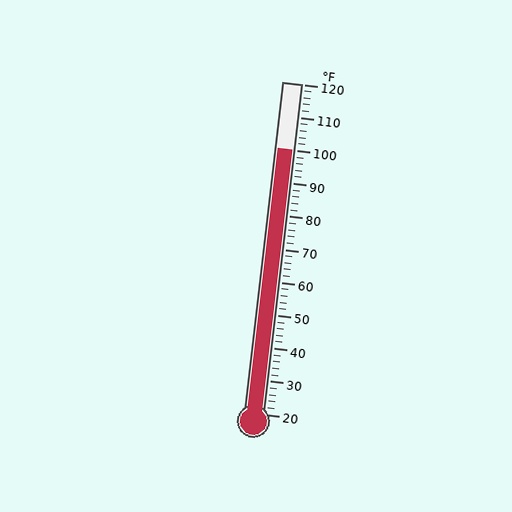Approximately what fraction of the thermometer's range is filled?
The thermometer is filled to approximately 80% of its range.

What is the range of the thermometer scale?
The thermometer scale ranges from 20°F to 120°F.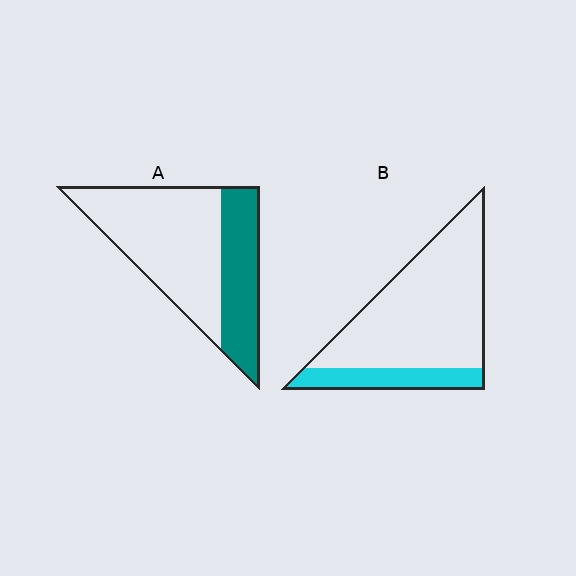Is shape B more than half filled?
No.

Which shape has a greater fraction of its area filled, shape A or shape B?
Shape A.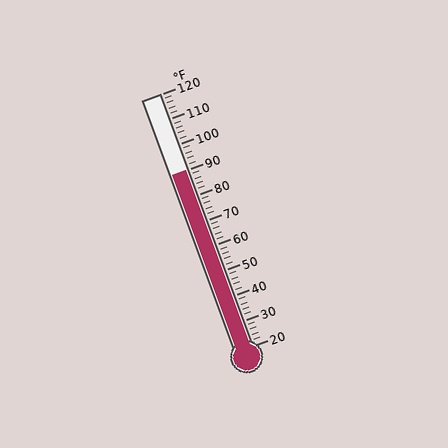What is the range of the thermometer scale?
The thermometer scale ranges from 20°F to 120°F.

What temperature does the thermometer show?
The thermometer shows approximately 90°F.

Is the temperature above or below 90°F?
The temperature is at 90°F.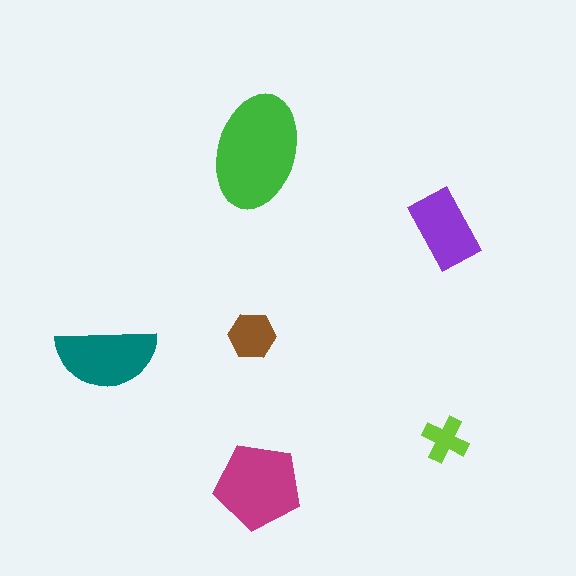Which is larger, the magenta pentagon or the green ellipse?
The green ellipse.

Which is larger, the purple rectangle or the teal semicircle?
The teal semicircle.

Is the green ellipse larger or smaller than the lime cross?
Larger.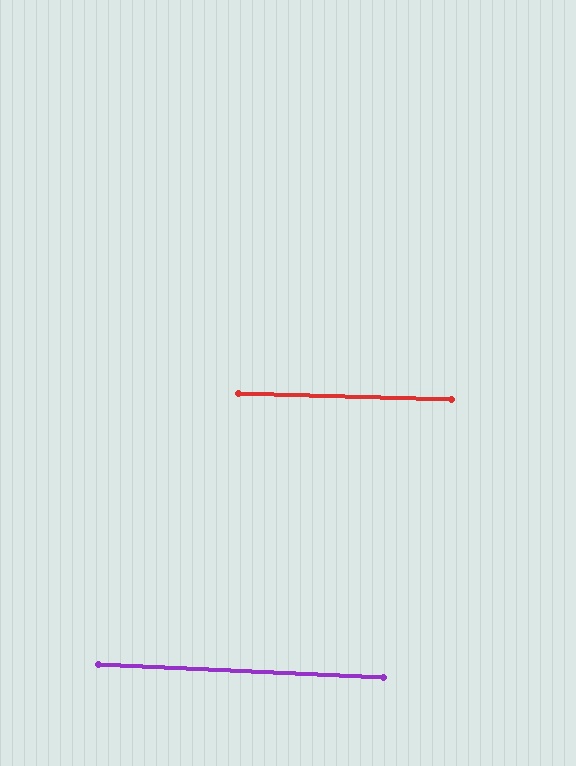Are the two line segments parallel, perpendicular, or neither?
Parallel — their directions differ by only 0.9°.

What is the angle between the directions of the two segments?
Approximately 1 degree.